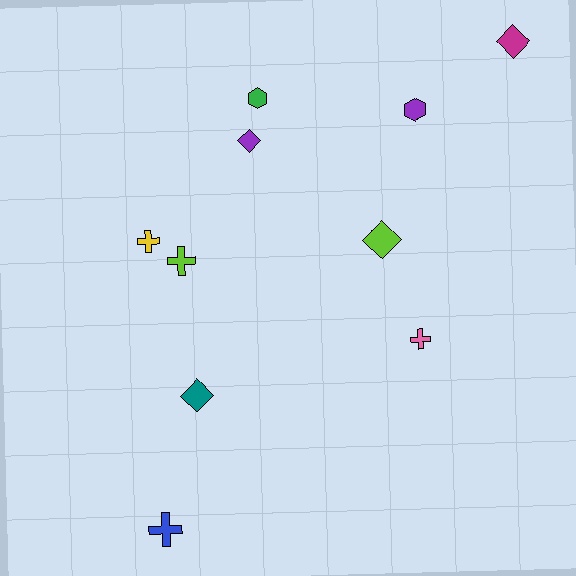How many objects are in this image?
There are 10 objects.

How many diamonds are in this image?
There are 4 diamonds.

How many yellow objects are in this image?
There is 1 yellow object.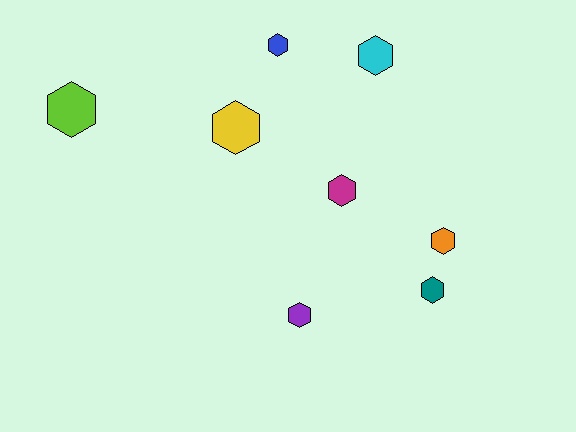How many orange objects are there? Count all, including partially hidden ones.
There is 1 orange object.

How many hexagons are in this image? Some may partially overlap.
There are 8 hexagons.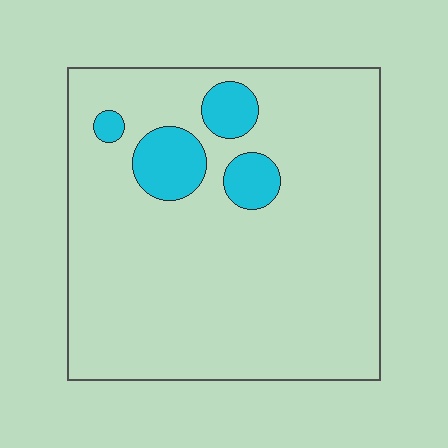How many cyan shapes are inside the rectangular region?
4.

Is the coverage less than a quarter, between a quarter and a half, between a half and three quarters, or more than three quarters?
Less than a quarter.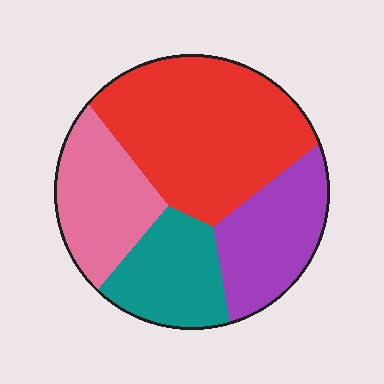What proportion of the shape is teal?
Teal covers roughly 20% of the shape.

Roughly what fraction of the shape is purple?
Purple covers about 20% of the shape.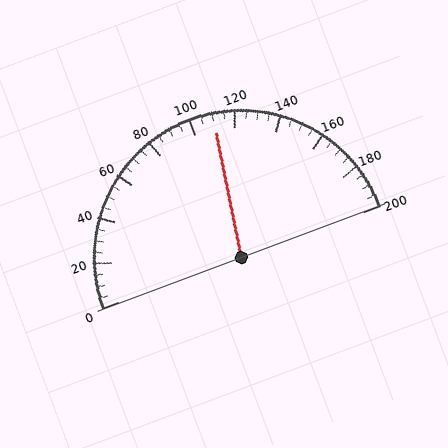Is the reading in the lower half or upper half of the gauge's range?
The reading is in the upper half of the range (0 to 200).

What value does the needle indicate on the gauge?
The needle indicates approximately 110.